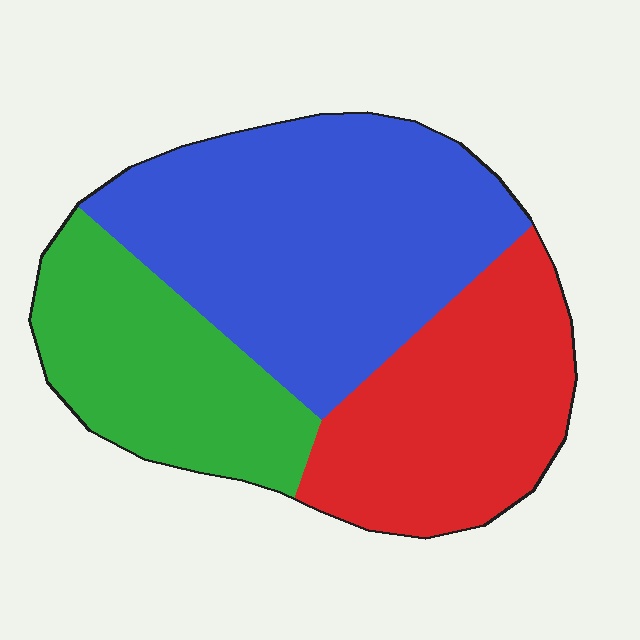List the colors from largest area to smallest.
From largest to smallest: blue, red, green.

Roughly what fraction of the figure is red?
Red takes up about one third (1/3) of the figure.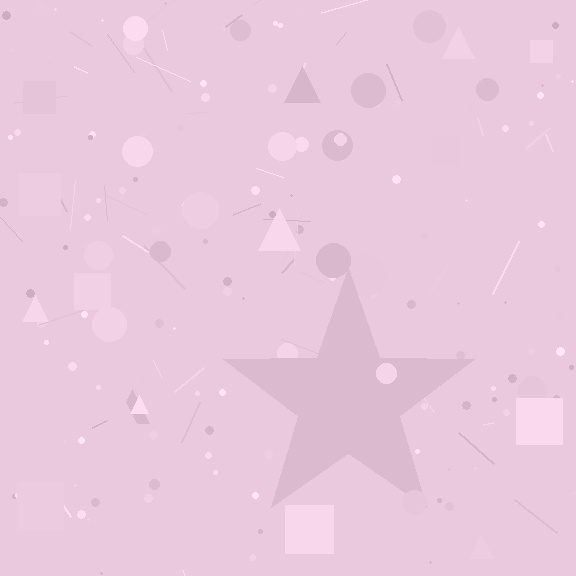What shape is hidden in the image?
A star is hidden in the image.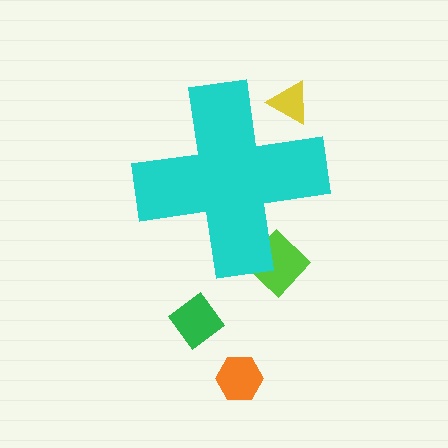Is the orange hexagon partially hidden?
No, the orange hexagon is fully visible.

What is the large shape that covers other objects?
A cyan cross.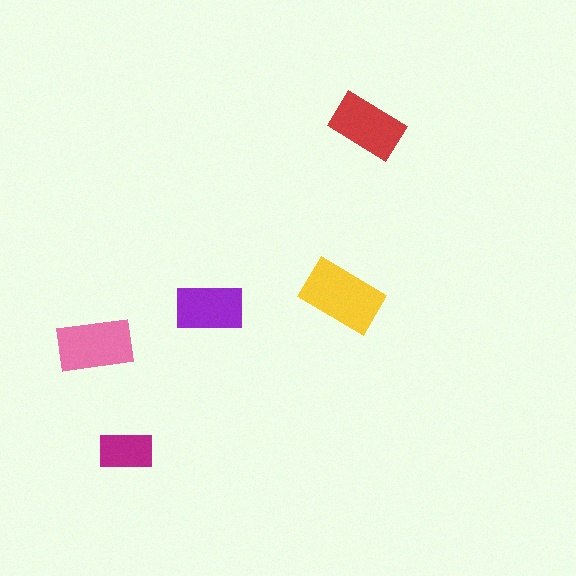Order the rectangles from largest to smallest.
the yellow one, the pink one, the red one, the purple one, the magenta one.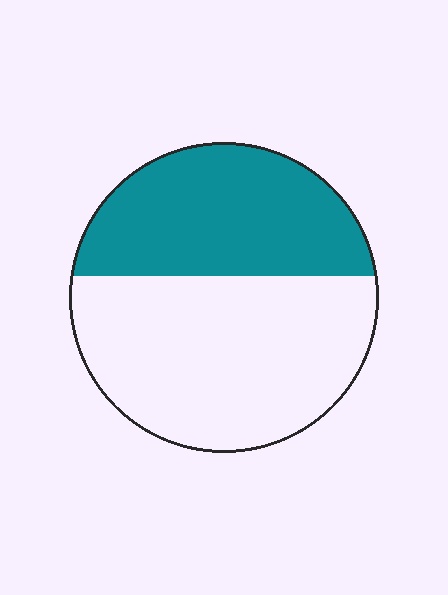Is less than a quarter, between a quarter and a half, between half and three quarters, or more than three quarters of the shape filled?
Between a quarter and a half.